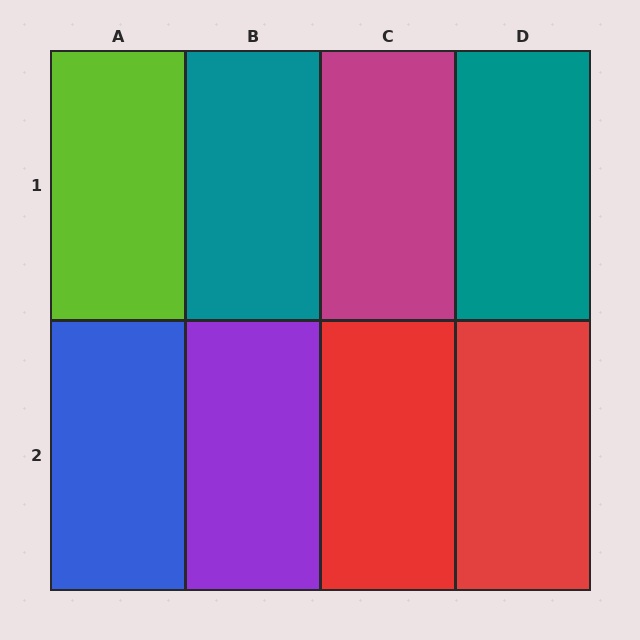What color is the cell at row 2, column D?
Red.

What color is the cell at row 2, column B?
Purple.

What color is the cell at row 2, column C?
Red.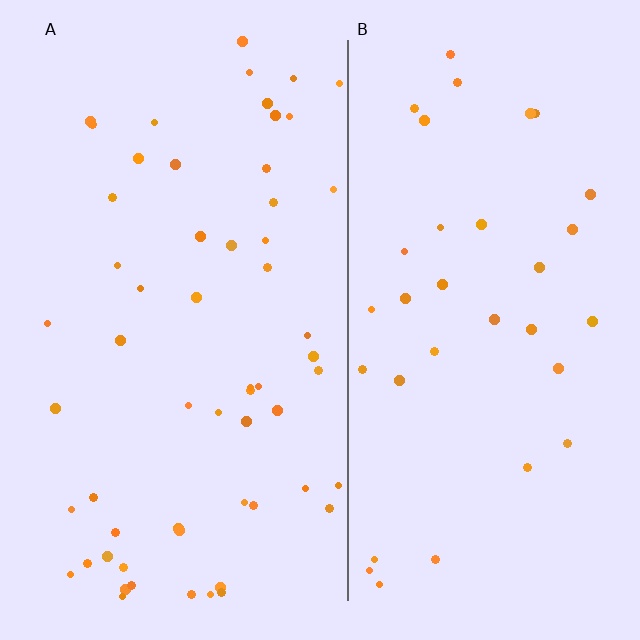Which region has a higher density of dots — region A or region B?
A (the left).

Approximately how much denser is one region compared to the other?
Approximately 1.7× — region A over region B.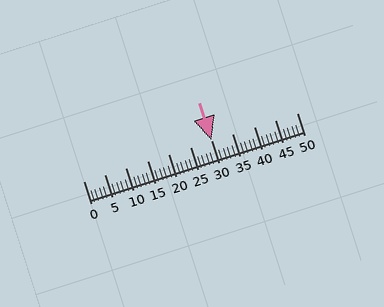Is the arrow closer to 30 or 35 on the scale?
The arrow is closer to 30.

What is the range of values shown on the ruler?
The ruler shows values from 0 to 50.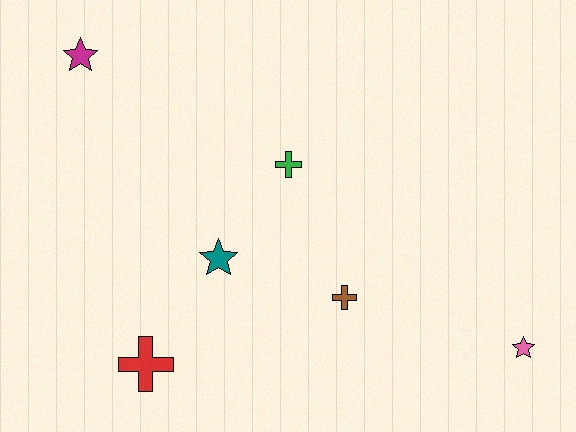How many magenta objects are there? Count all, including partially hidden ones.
There is 1 magenta object.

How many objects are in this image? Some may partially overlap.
There are 6 objects.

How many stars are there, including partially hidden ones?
There are 3 stars.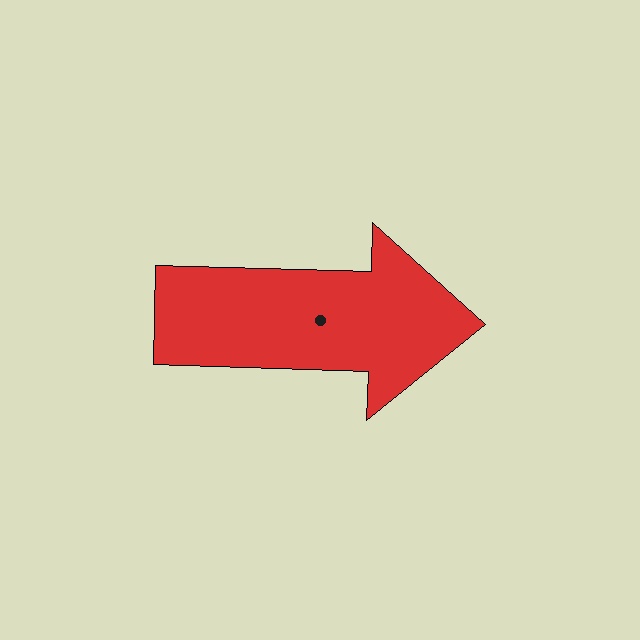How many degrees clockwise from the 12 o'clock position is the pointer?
Approximately 92 degrees.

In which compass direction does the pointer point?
East.